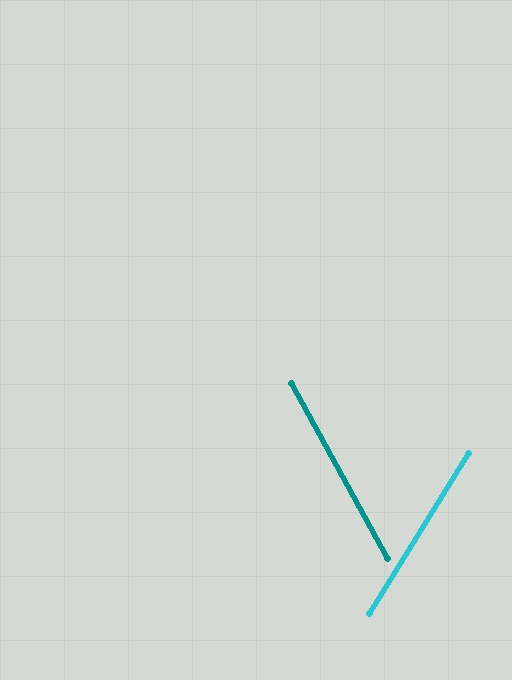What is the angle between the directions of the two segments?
Approximately 61 degrees.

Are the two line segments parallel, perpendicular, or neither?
Neither parallel nor perpendicular — they differ by about 61°.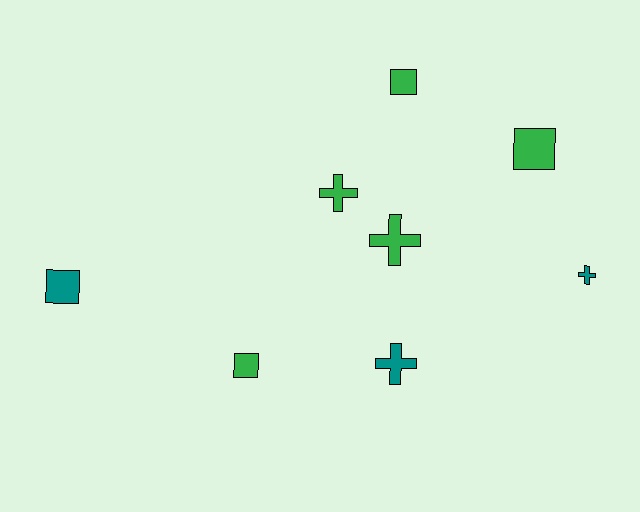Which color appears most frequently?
Green, with 5 objects.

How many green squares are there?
There are 3 green squares.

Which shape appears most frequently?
Cross, with 4 objects.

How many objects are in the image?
There are 8 objects.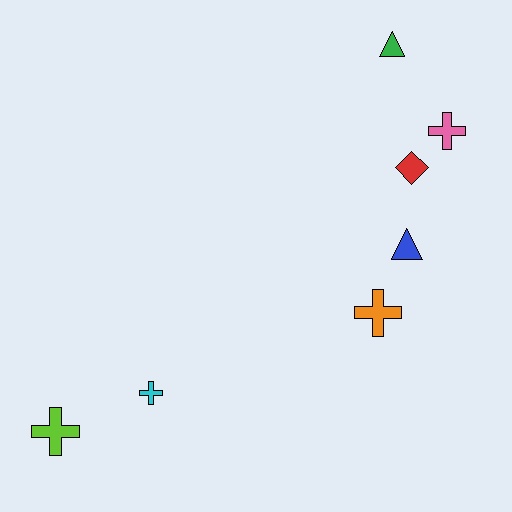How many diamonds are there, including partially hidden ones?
There is 1 diamond.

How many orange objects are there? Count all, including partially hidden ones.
There is 1 orange object.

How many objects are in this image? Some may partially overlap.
There are 7 objects.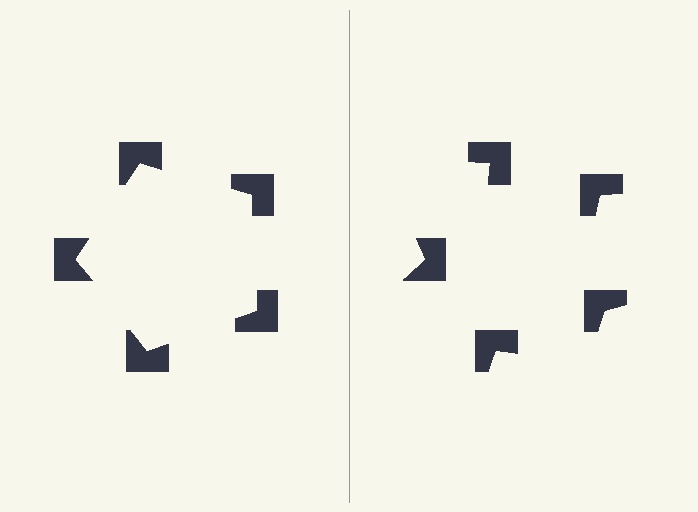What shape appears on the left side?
An illusory pentagon.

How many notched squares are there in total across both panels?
10 — 5 on each side.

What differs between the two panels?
The notched squares are positioned identically on both sides; only the wedge orientations differ. On the left they align to a pentagon; on the right they are misaligned.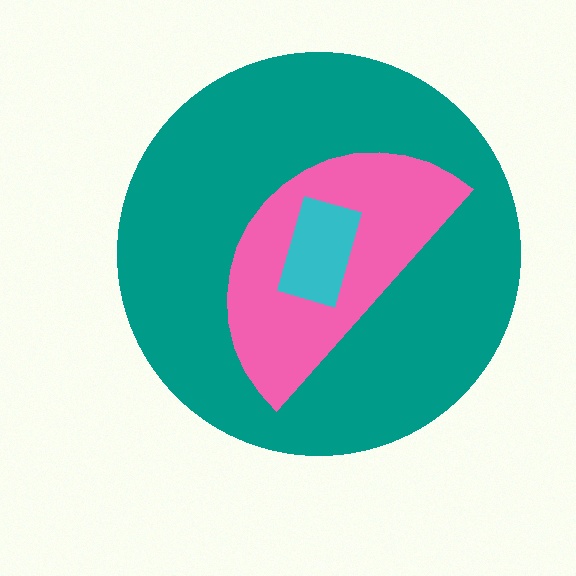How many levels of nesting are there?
3.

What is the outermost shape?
The teal circle.